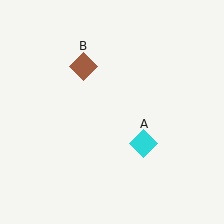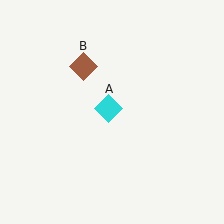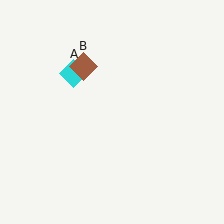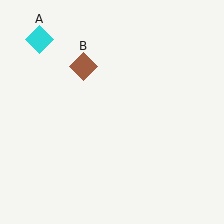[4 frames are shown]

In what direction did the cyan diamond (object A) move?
The cyan diamond (object A) moved up and to the left.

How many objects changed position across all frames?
1 object changed position: cyan diamond (object A).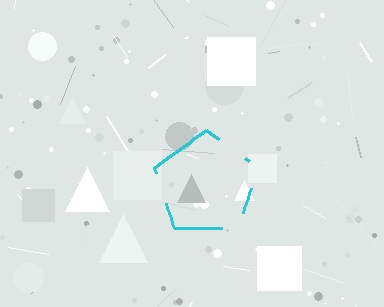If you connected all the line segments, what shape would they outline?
They would outline a pentagon.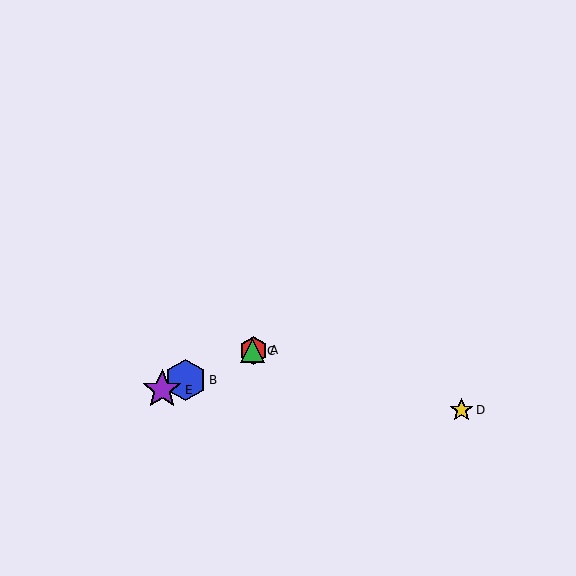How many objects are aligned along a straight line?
4 objects (A, B, C, E) are aligned along a straight line.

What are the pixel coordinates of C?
Object C is at (252, 351).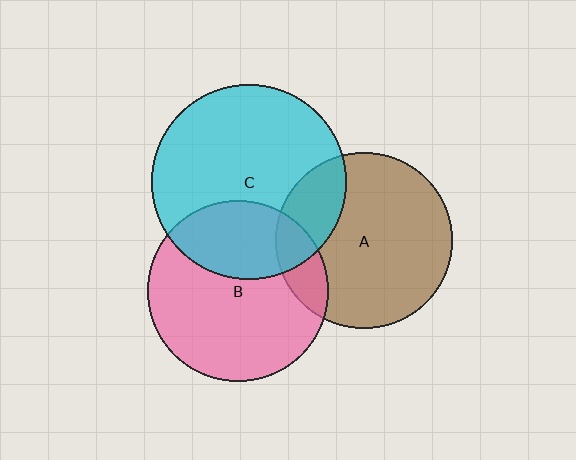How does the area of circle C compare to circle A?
Approximately 1.2 times.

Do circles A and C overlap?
Yes.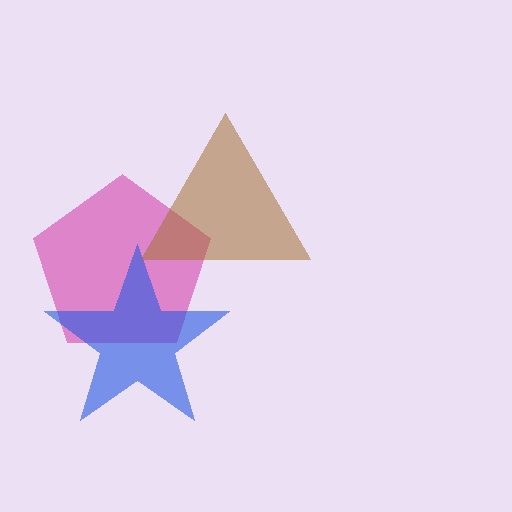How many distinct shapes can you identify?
There are 3 distinct shapes: a magenta pentagon, a blue star, a brown triangle.